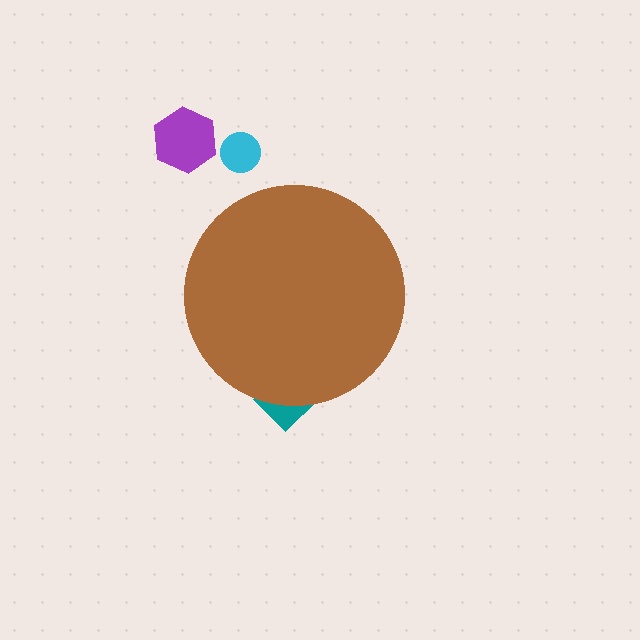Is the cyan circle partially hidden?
No, the cyan circle is fully visible.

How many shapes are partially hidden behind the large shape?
1 shape is partially hidden.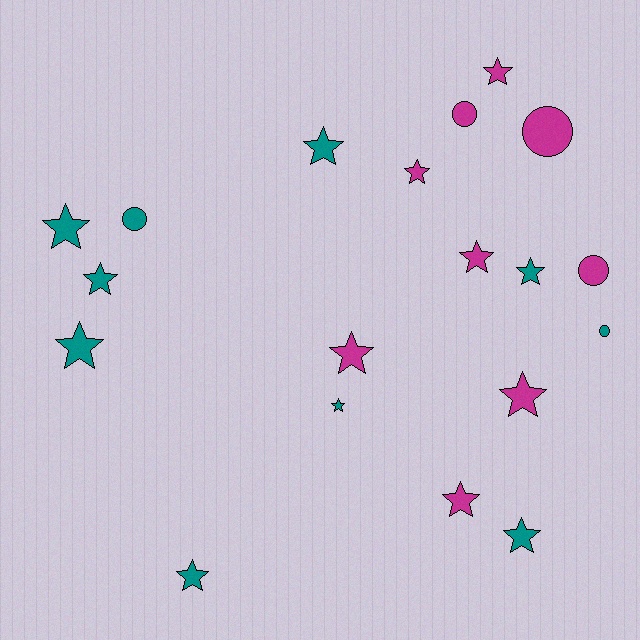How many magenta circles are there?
There are 3 magenta circles.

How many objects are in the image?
There are 19 objects.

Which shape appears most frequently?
Star, with 14 objects.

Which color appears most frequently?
Teal, with 10 objects.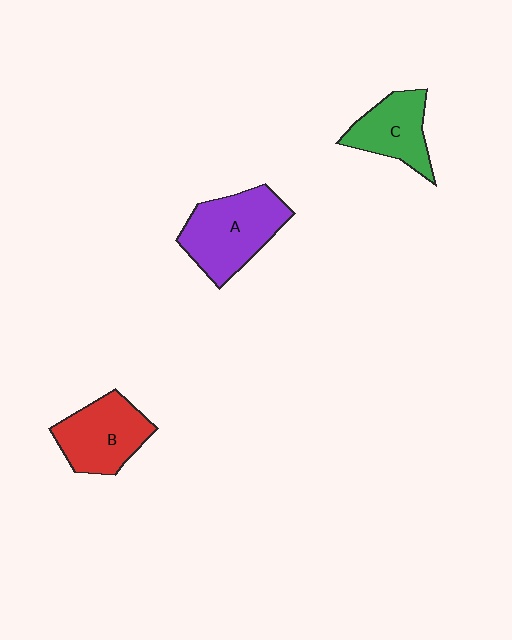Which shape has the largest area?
Shape A (purple).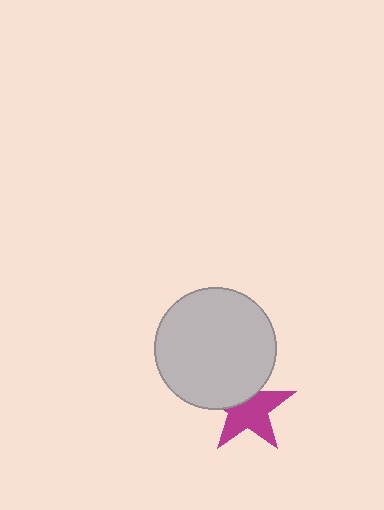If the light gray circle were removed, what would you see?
You would see the complete magenta star.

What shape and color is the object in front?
The object in front is a light gray circle.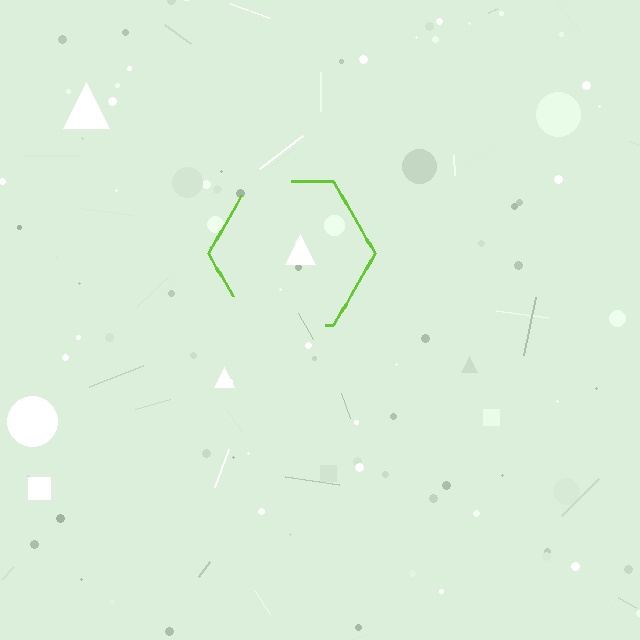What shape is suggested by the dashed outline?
The dashed outline suggests a hexagon.